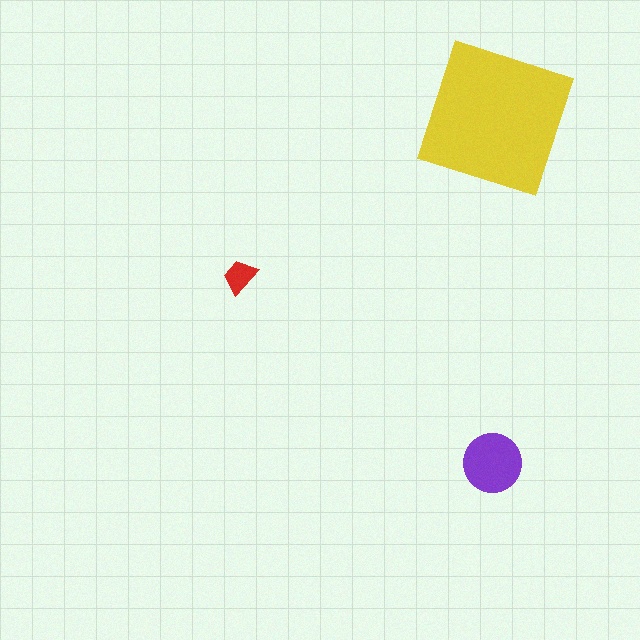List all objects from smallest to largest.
The red trapezoid, the purple circle, the yellow square.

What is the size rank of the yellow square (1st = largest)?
1st.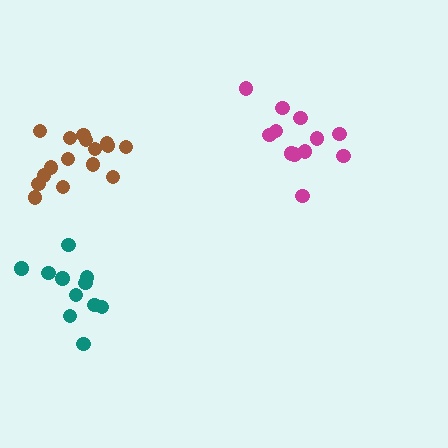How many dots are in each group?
Group 1: 11 dots, Group 2: 16 dots, Group 3: 12 dots (39 total).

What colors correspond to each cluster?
The clusters are colored: teal, brown, magenta.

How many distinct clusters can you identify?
There are 3 distinct clusters.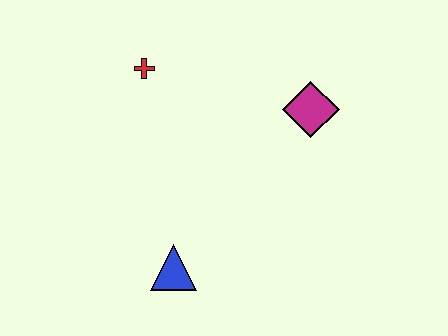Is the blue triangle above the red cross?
No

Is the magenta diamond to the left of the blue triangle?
No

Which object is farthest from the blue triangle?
The magenta diamond is farthest from the blue triangle.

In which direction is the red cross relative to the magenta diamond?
The red cross is to the left of the magenta diamond.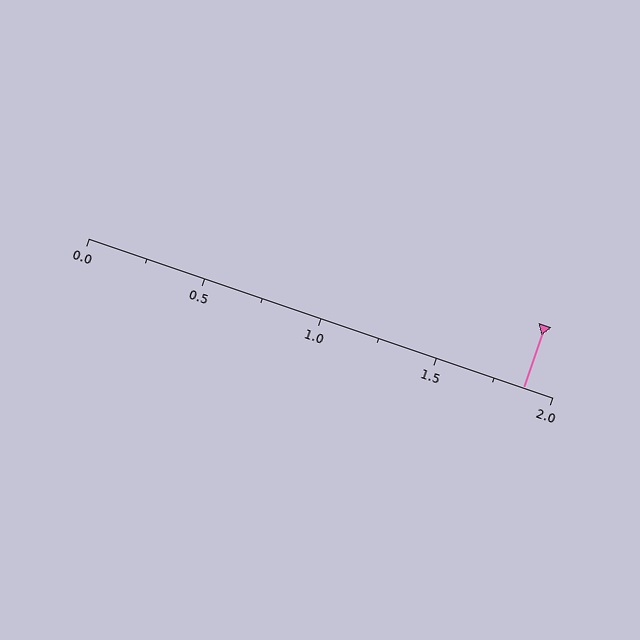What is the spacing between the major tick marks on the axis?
The major ticks are spaced 0.5 apart.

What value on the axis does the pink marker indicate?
The marker indicates approximately 1.88.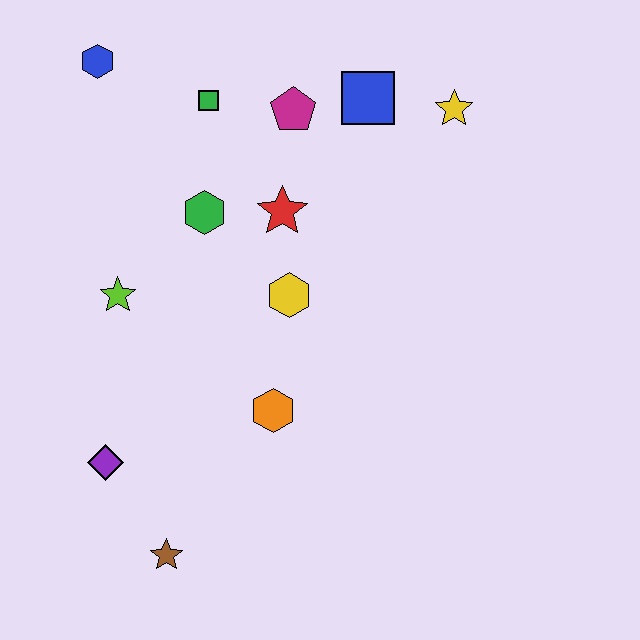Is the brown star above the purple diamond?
No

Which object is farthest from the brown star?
The yellow star is farthest from the brown star.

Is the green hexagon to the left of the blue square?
Yes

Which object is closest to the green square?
The magenta pentagon is closest to the green square.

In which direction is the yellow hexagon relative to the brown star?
The yellow hexagon is above the brown star.